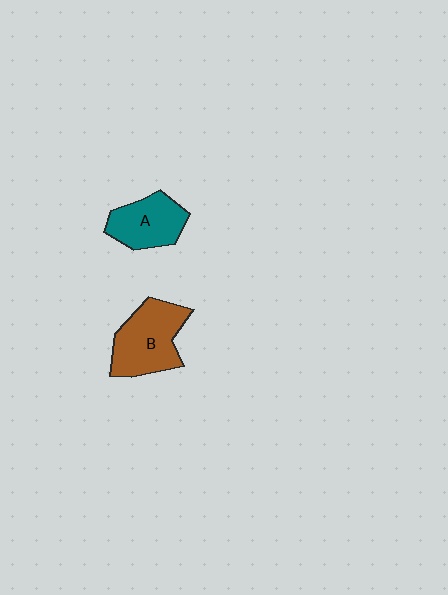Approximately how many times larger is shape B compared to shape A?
Approximately 1.3 times.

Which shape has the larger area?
Shape B (brown).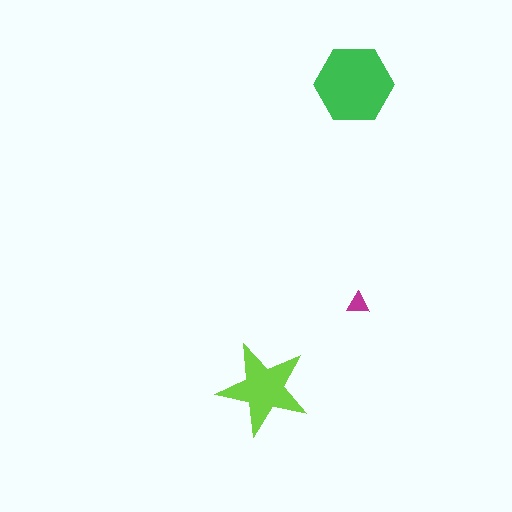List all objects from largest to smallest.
The green hexagon, the lime star, the magenta triangle.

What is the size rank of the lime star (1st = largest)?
2nd.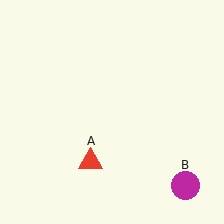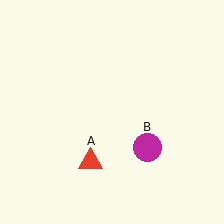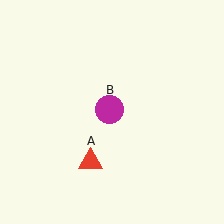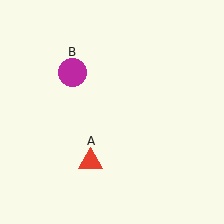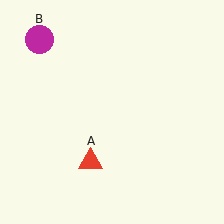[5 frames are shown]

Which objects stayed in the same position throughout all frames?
Red triangle (object A) remained stationary.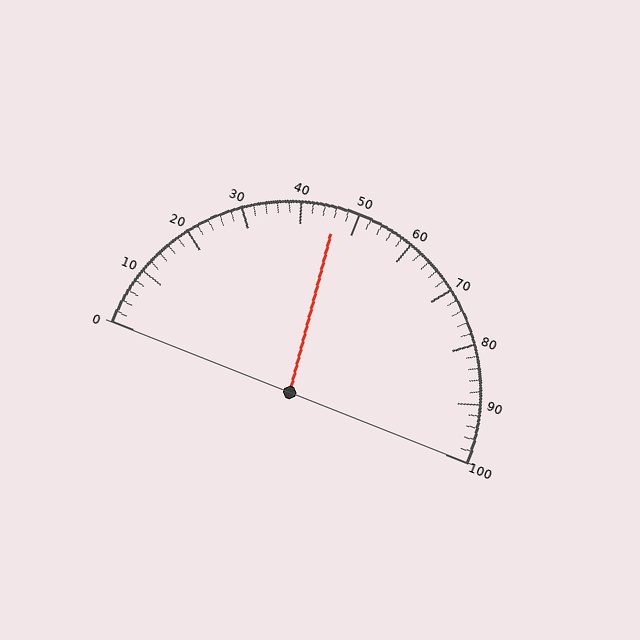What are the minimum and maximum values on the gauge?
The gauge ranges from 0 to 100.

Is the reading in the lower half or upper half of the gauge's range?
The reading is in the lower half of the range (0 to 100).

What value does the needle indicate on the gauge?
The needle indicates approximately 46.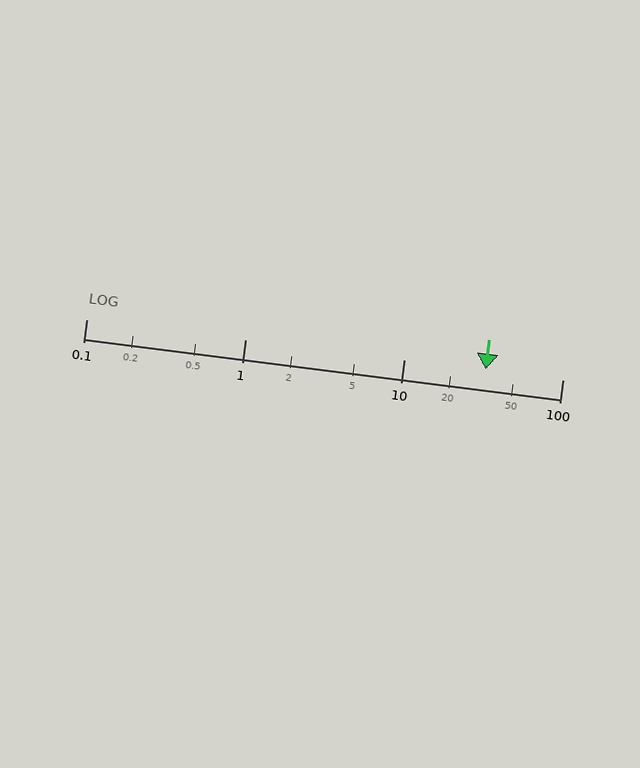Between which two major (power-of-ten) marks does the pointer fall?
The pointer is between 10 and 100.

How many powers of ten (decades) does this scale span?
The scale spans 3 decades, from 0.1 to 100.